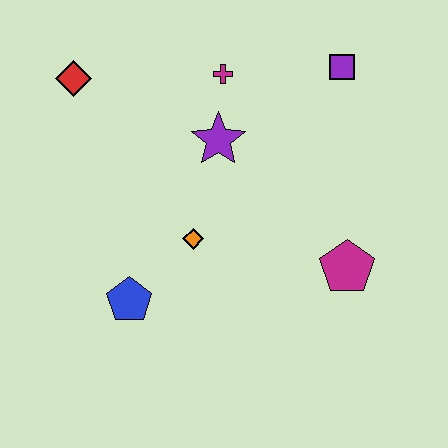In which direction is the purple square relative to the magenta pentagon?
The purple square is above the magenta pentagon.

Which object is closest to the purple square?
The magenta cross is closest to the purple square.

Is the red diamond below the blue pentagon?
No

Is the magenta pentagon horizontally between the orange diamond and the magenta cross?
No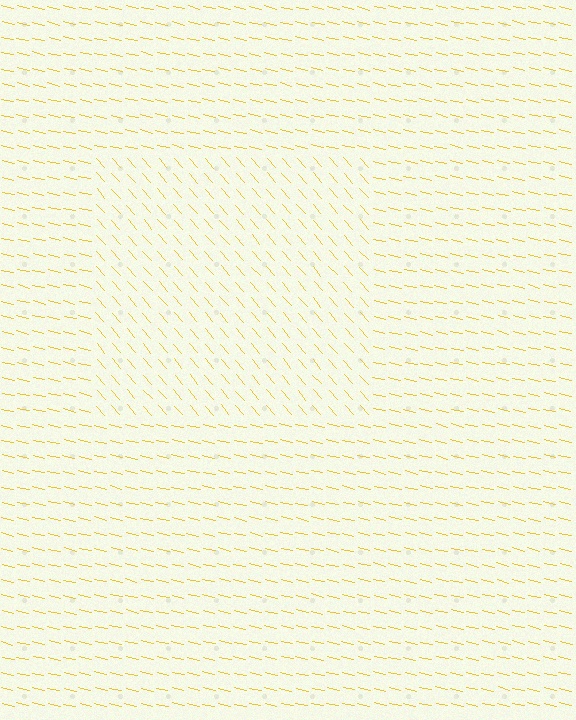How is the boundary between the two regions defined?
The boundary is defined purely by a change in line orientation (approximately 35 degrees difference). All lines are the same color and thickness.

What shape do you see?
I see a rectangle.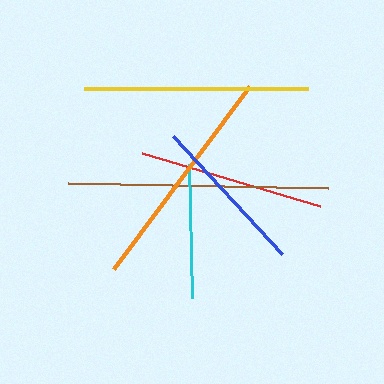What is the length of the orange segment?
The orange segment is approximately 228 pixels long.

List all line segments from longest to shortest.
From longest to shortest: brown, orange, yellow, red, blue, cyan.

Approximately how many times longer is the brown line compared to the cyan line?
The brown line is approximately 2.0 times the length of the cyan line.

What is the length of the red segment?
The red segment is approximately 185 pixels long.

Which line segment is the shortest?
The cyan line is the shortest at approximately 133 pixels.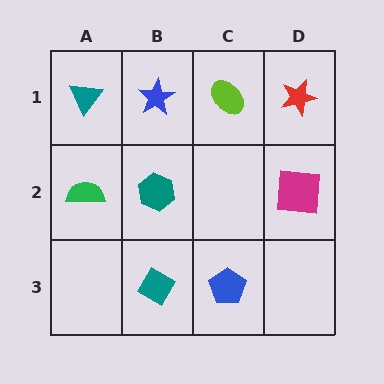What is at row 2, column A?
A green semicircle.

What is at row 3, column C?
A blue pentagon.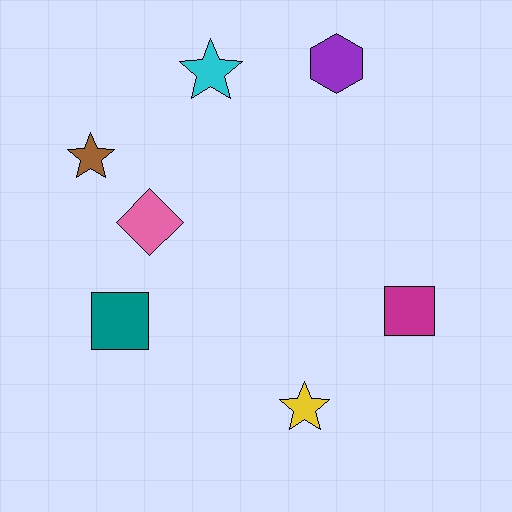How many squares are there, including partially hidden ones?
There are 2 squares.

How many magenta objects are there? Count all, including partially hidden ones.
There is 1 magenta object.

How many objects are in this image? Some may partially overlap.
There are 7 objects.